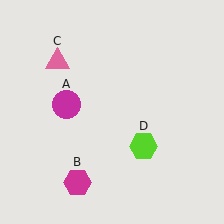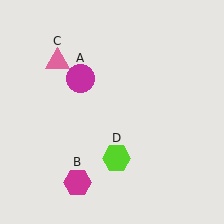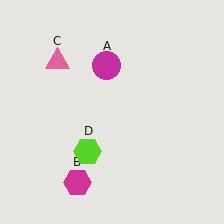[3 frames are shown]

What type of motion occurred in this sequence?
The magenta circle (object A), lime hexagon (object D) rotated clockwise around the center of the scene.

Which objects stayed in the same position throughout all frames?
Magenta hexagon (object B) and pink triangle (object C) remained stationary.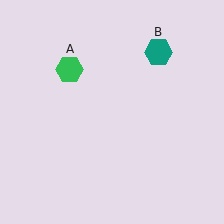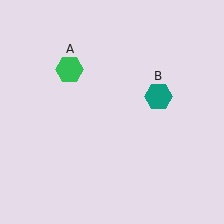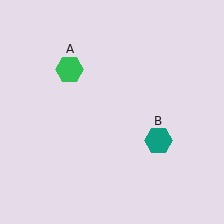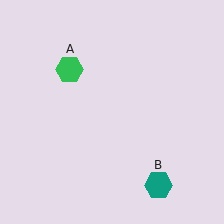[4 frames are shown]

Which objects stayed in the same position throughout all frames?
Green hexagon (object A) remained stationary.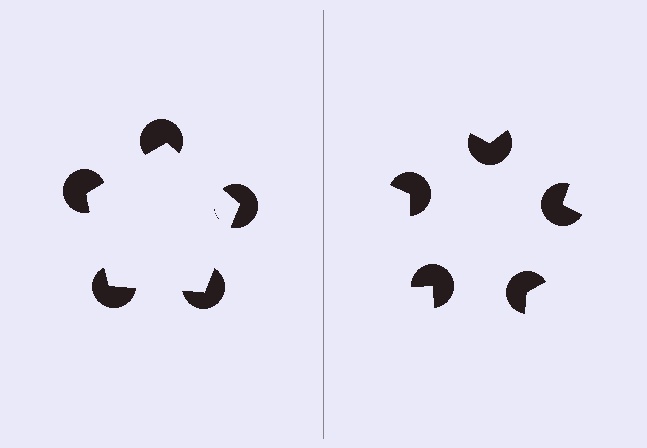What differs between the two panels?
The pac-man discs are positioned identically on both sides; only the wedge orientations differ. On the left they align to a pentagon; on the right they are misaligned.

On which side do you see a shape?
An illusory pentagon appears on the left side. On the right side the wedge cuts are rotated, so no coherent shape forms.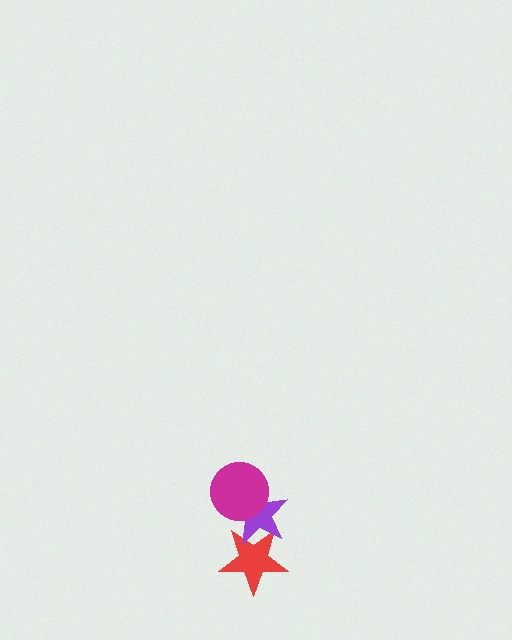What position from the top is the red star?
The red star is 3rd from the top.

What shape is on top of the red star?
The purple star is on top of the red star.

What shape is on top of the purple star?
The magenta circle is on top of the purple star.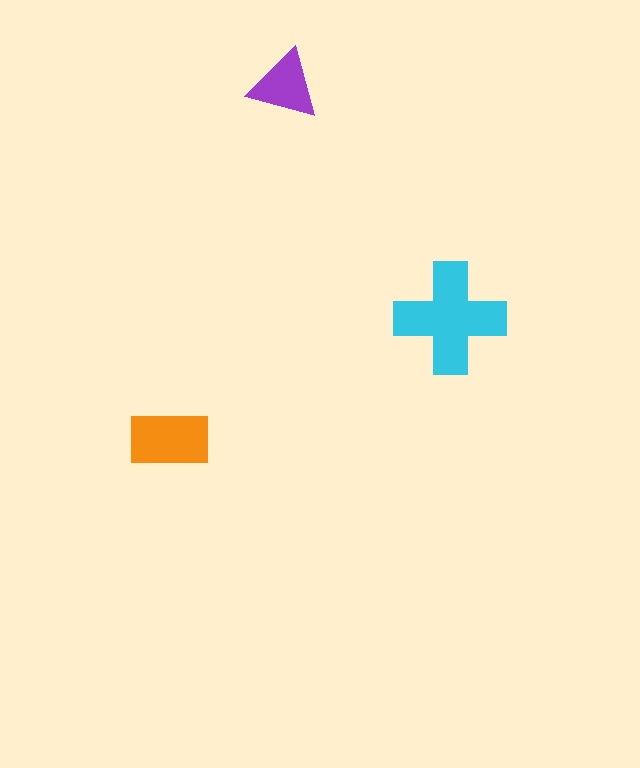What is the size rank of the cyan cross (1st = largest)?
1st.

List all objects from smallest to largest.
The purple triangle, the orange rectangle, the cyan cross.